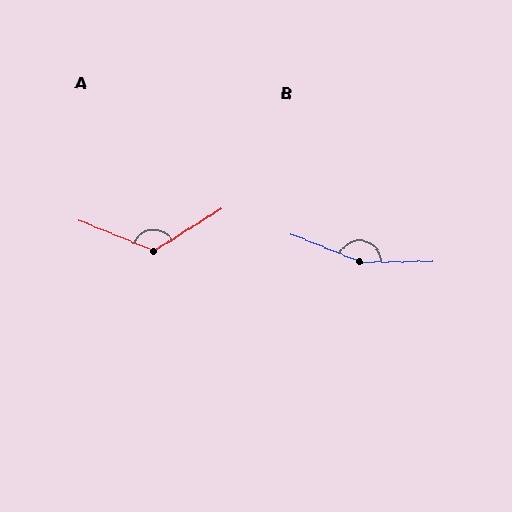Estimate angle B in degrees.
Approximately 158 degrees.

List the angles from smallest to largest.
A (126°), B (158°).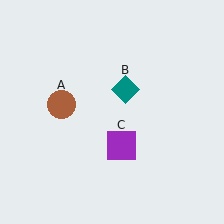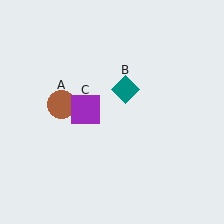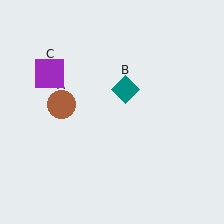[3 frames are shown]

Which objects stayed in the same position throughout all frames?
Brown circle (object A) and teal diamond (object B) remained stationary.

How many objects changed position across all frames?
1 object changed position: purple square (object C).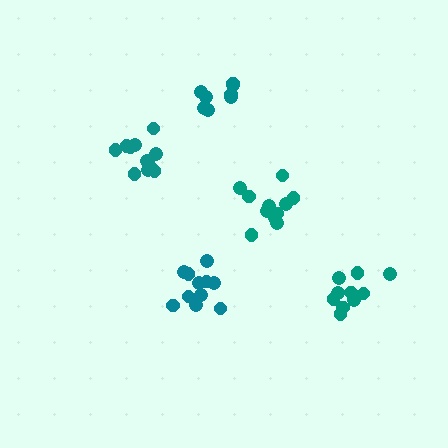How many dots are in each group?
Group 1: 8 dots, Group 2: 11 dots, Group 3: 11 dots, Group 4: 11 dots, Group 5: 11 dots (52 total).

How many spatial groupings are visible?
There are 5 spatial groupings.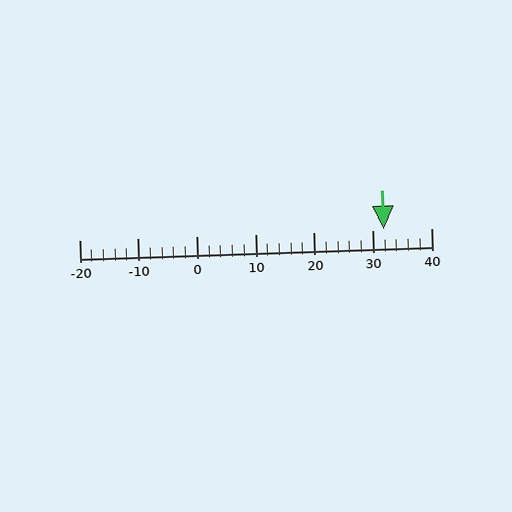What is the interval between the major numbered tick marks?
The major tick marks are spaced 10 units apart.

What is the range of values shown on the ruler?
The ruler shows values from -20 to 40.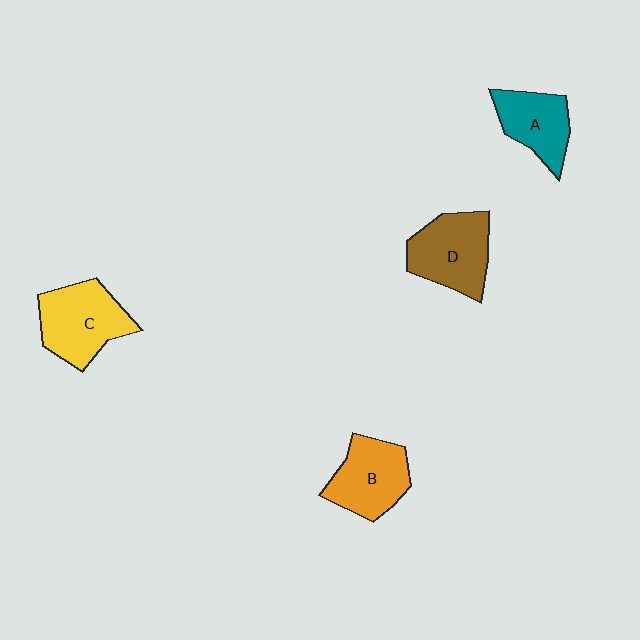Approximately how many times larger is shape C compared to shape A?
Approximately 1.3 times.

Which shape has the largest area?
Shape C (yellow).